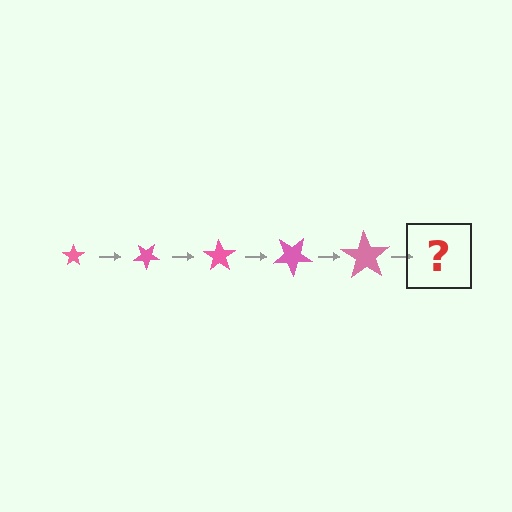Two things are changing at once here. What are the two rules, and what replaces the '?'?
The two rules are that the star grows larger each step and it rotates 35 degrees each step. The '?' should be a star, larger than the previous one and rotated 175 degrees from the start.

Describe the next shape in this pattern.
It should be a star, larger than the previous one and rotated 175 degrees from the start.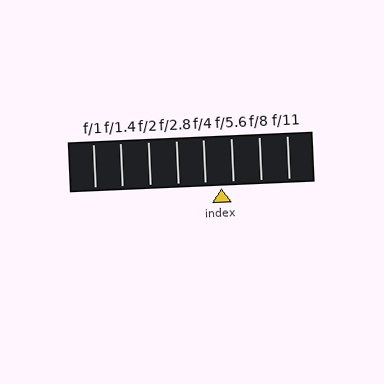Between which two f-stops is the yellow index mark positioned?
The index mark is between f/4 and f/5.6.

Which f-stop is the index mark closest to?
The index mark is closest to f/5.6.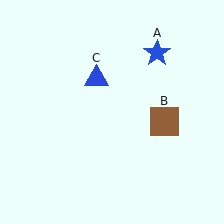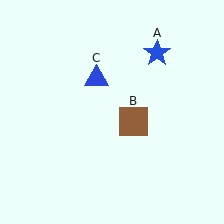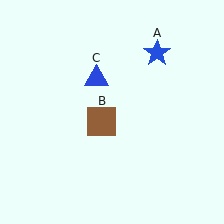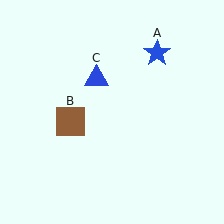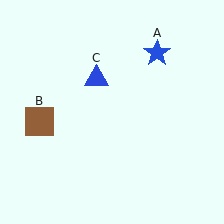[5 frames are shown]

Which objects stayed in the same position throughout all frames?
Blue star (object A) and blue triangle (object C) remained stationary.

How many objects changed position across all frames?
1 object changed position: brown square (object B).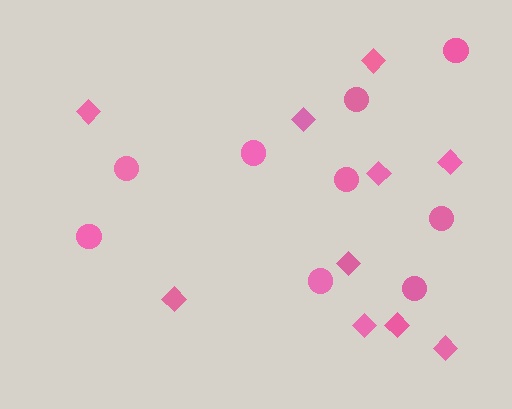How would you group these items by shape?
There are 2 groups: one group of diamonds (10) and one group of circles (9).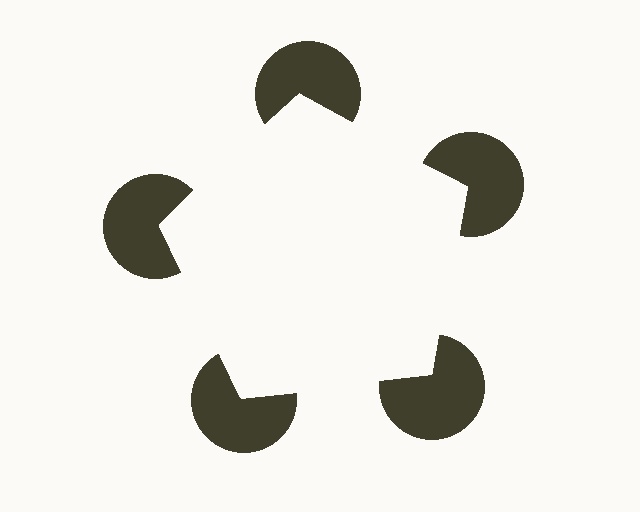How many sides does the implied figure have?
5 sides.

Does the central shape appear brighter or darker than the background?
It typically appears slightly brighter than the background, even though no actual brightness change is drawn.